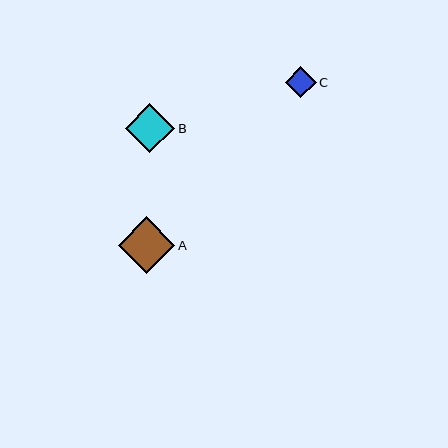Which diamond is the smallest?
Diamond C is the smallest with a size of approximately 31 pixels.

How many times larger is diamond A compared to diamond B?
Diamond A is approximately 1.2 times the size of diamond B.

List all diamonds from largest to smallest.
From largest to smallest: A, B, C.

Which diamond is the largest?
Diamond A is the largest with a size of approximately 57 pixels.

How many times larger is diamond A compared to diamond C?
Diamond A is approximately 1.8 times the size of diamond C.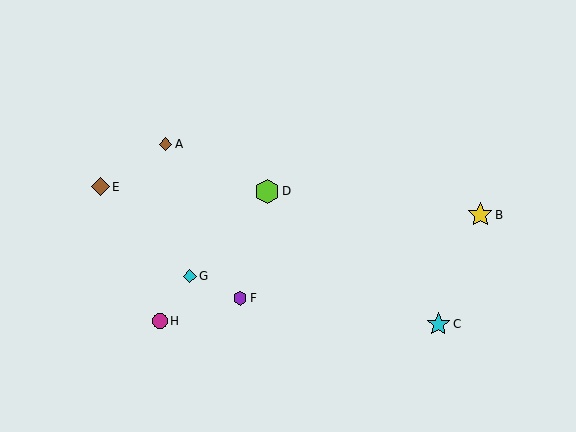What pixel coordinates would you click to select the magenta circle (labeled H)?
Click at (160, 321) to select the magenta circle H.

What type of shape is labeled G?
Shape G is a cyan diamond.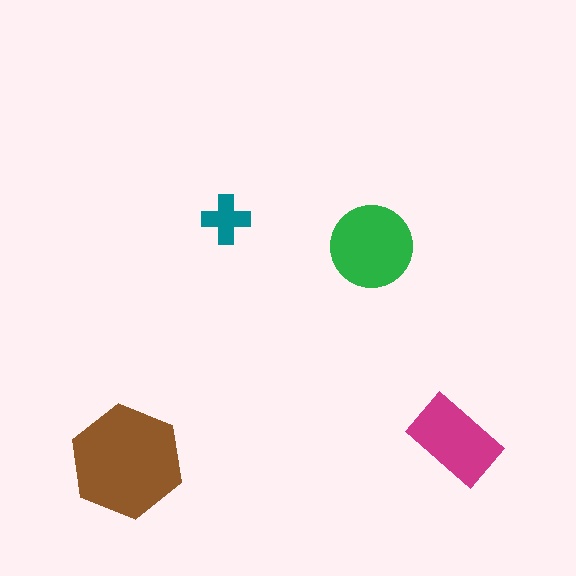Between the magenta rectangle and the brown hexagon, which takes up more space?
The brown hexagon.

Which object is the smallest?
The teal cross.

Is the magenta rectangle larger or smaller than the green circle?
Smaller.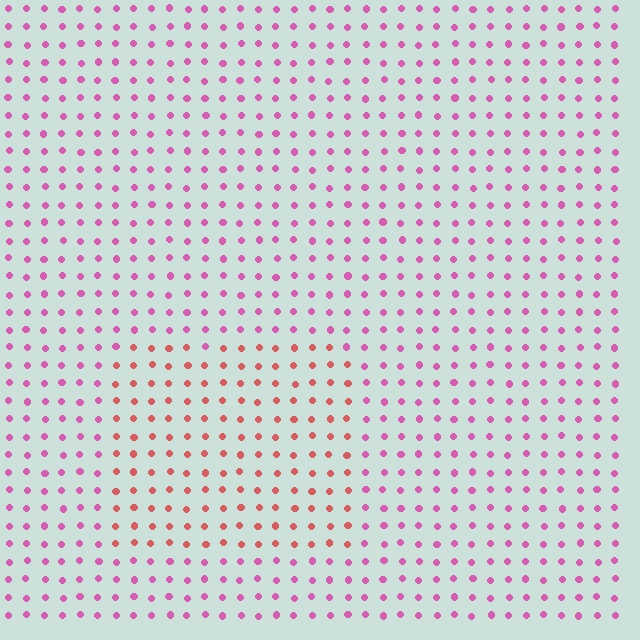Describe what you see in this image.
The image is filled with small pink elements in a uniform arrangement. A rectangle-shaped region is visible where the elements are tinted to a slightly different hue, forming a subtle color boundary.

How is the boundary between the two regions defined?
The boundary is defined purely by a slight shift in hue (about 41 degrees). Spacing, size, and orientation are identical on both sides.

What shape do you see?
I see a rectangle.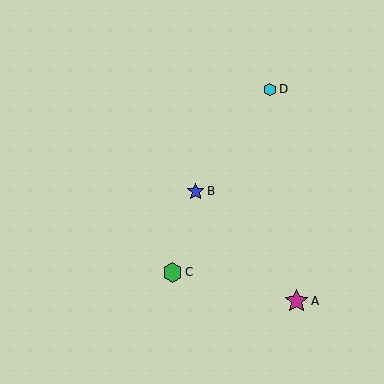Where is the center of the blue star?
The center of the blue star is at (196, 191).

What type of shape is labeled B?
Shape B is a blue star.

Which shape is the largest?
The magenta star (labeled A) is the largest.